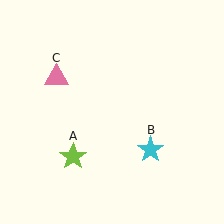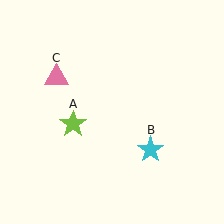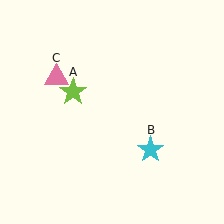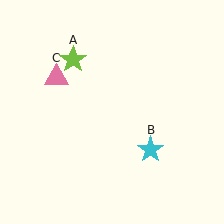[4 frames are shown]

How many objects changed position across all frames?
1 object changed position: lime star (object A).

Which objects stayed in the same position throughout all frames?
Cyan star (object B) and pink triangle (object C) remained stationary.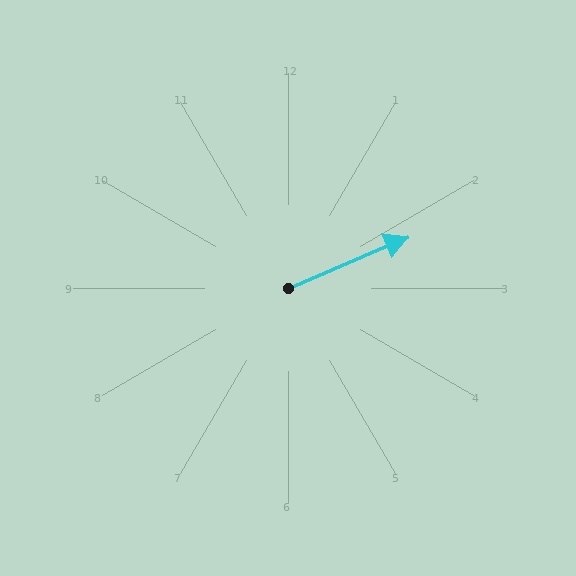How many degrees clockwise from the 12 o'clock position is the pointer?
Approximately 67 degrees.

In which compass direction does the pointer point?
Northeast.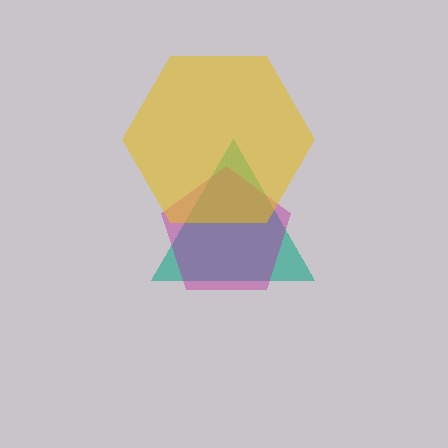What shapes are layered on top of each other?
The layered shapes are: a teal triangle, a magenta pentagon, a yellow hexagon.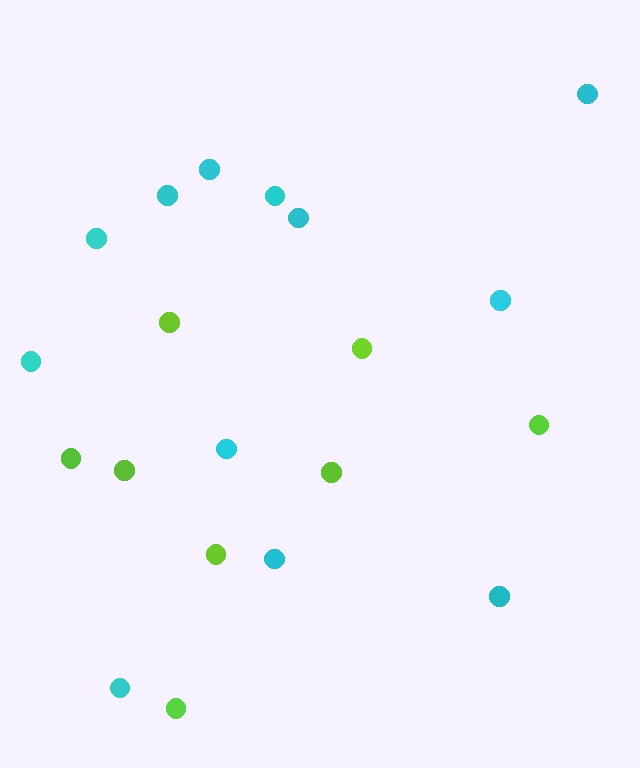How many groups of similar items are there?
There are 2 groups: one group of lime circles (8) and one group of cyan circles (12).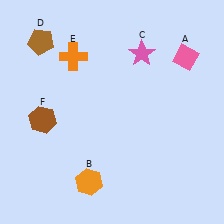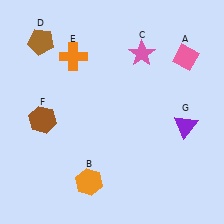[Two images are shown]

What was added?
A purple triangle (G) was added in Image 2.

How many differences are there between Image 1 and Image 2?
There is 1 difference between the two images.